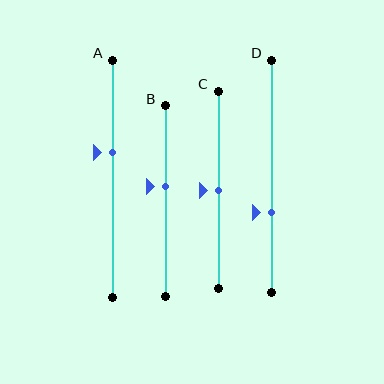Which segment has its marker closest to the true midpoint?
Segment C has its marker closest to the true midpoint.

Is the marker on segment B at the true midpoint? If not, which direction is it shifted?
No, the marker on segment B is shifted upward by about 8% of the segment length.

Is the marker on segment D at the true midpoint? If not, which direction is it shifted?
No, the marker on segment D is shifted downward by about 16% of the segment length.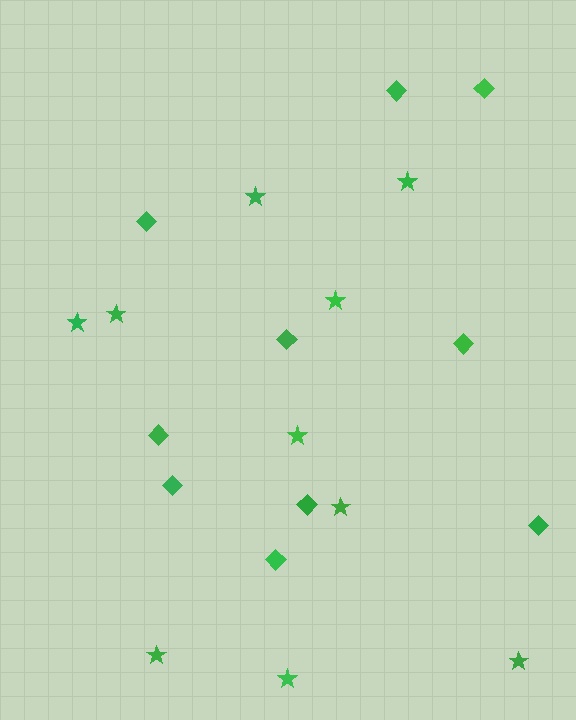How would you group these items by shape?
There are 2 groups: one group of diamonds (10) and one group of stars (10).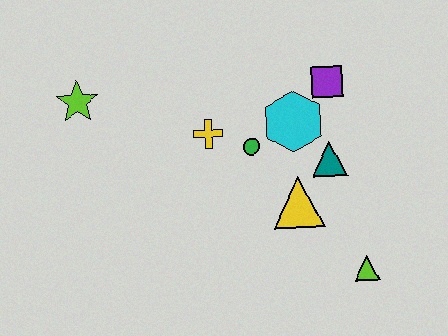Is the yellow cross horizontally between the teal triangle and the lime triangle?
No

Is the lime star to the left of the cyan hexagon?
Yes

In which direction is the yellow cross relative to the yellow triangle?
The yellow cross is to the left of the yellow triangle.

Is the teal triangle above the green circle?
No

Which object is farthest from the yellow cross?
The lime triangle is farthest from the yellow cross.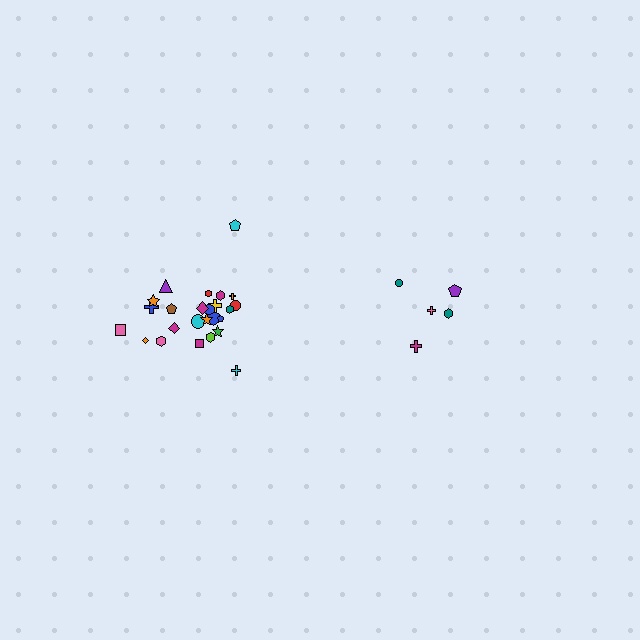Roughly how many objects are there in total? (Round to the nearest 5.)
Roughly 30 objects in total.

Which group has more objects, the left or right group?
The left group.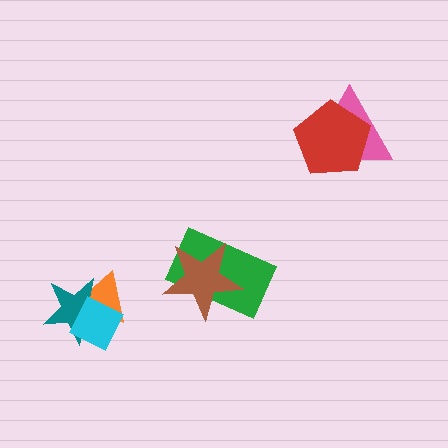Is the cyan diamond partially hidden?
No, no other shape covers it.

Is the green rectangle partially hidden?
Yes, it is partially covered by another shape.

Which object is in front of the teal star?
The cyan diamond is in front of the teal star.